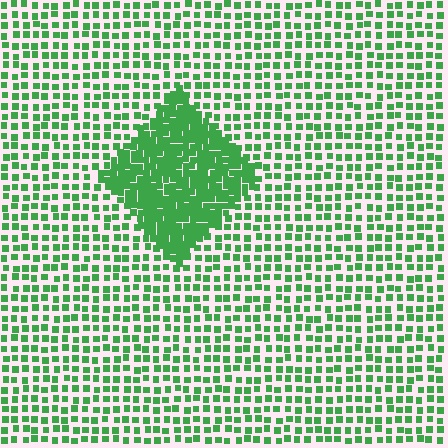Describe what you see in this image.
The image contains small green elements arranged at two different densities. A diamond-shaped region is visible where the elements are more densely packed than the surrounding area.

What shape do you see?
I see a diamond.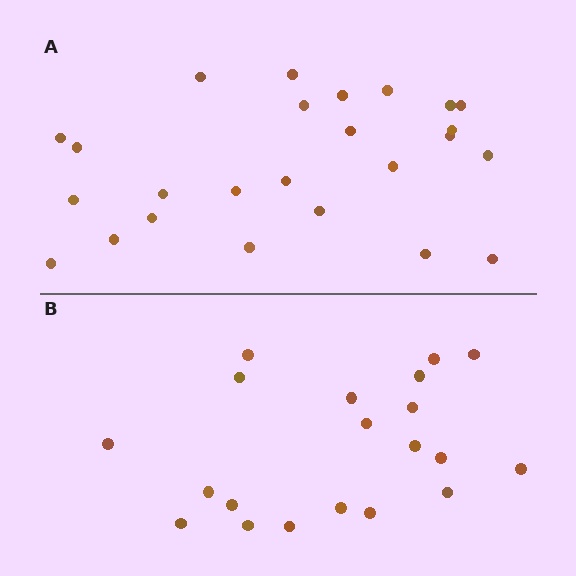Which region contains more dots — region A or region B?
Region A (the top region) has more dots.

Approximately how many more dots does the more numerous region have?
Region A has about 5 more dots than region B.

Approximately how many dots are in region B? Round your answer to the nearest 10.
About 20 dots.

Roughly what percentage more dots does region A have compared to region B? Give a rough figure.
About 25% more.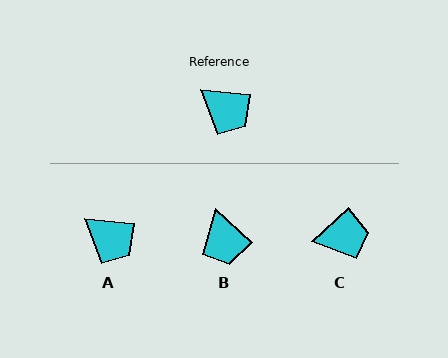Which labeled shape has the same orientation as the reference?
A.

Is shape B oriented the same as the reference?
No, it is off by about 37 degrees.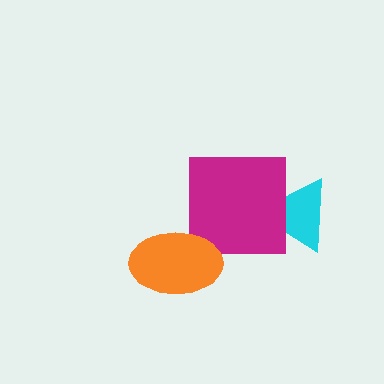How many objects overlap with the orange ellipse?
1 object overlaps with the orange ellipse.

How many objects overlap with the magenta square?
2 objects overlap with the magenta square.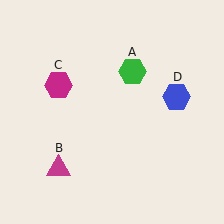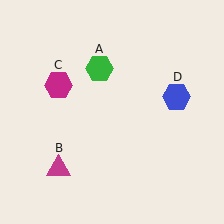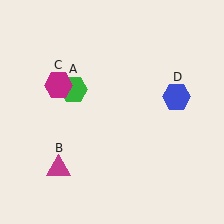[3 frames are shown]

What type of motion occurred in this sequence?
The green hexagon (object A) rotated counterclockwise around the center of the scene.